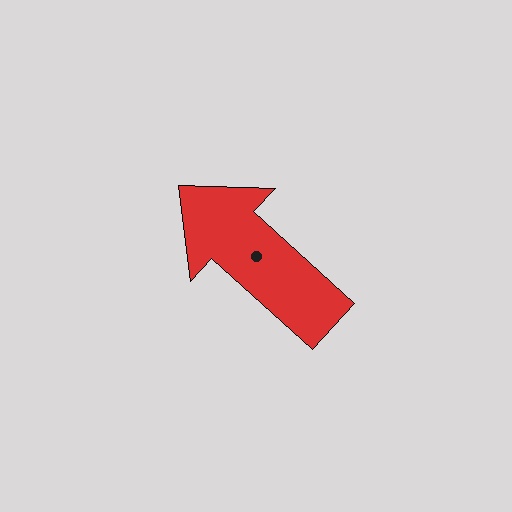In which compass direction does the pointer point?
Northwest.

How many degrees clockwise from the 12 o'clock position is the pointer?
Approximately 312 degrees.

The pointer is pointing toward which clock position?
Roughly 10 o'clock.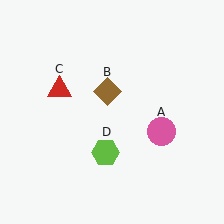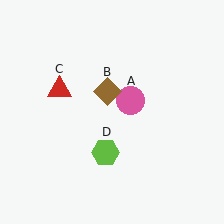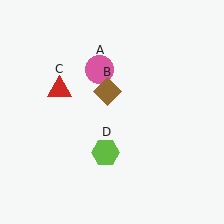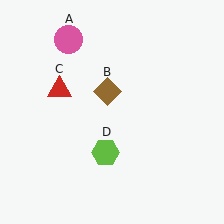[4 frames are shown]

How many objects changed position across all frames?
1 object changed position: pink circle (object A).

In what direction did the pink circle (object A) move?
The pink circle (object A) moved up and to the left.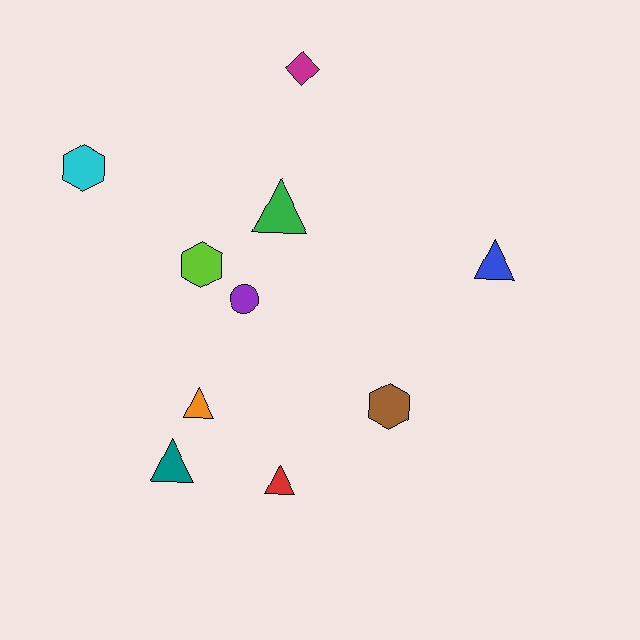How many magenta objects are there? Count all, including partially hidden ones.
There is 1 magenta object.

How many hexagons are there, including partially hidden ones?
There are 3 hexagons.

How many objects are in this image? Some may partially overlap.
There are 10 objects.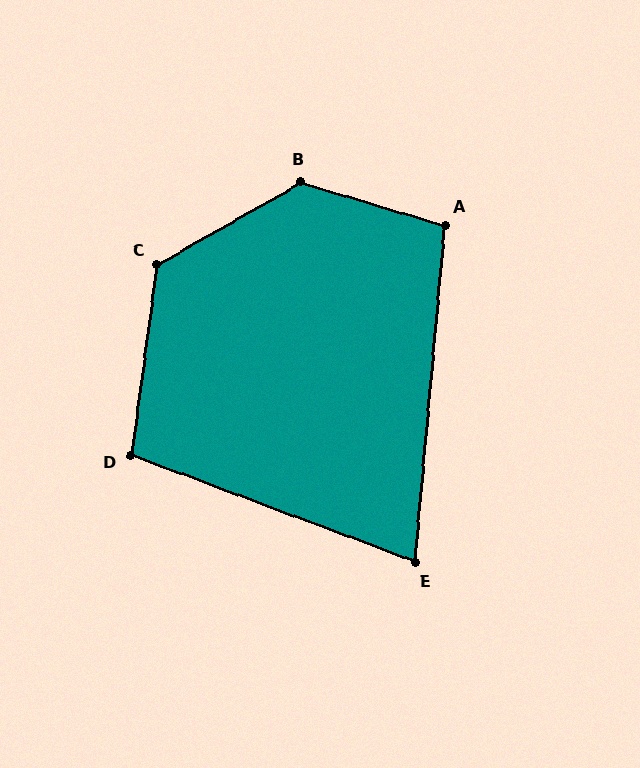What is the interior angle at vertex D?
Approximately 103 degrees (obtuse).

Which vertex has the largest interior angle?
B, at approximately 134 degrees.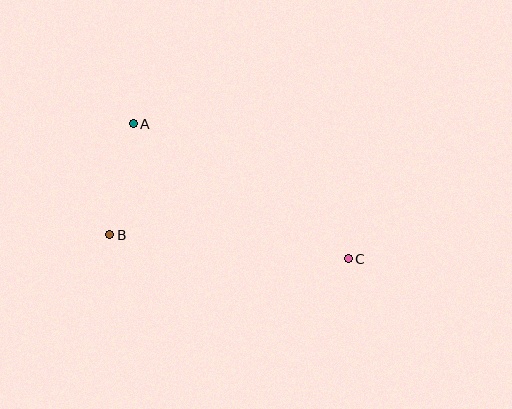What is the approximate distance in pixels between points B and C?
The distance between B and C is approximately 240 pixels.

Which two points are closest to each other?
Points A and B are closest to each other.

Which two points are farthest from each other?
Points A and C are farthest from each other.